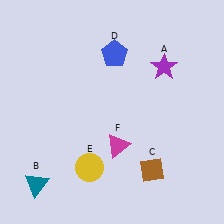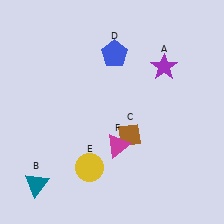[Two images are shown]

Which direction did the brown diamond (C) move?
The brown diamond (C) moved up.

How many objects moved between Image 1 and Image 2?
1 object moved between the two images.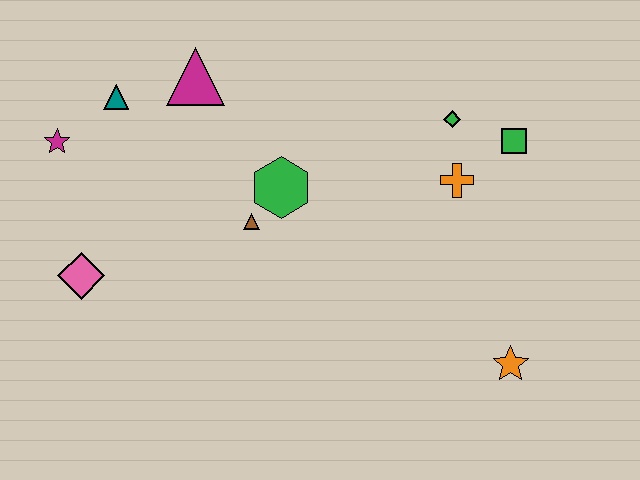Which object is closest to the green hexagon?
The brown triangle is closest to the green hexagon.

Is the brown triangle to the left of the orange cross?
Yes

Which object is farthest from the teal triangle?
The orange star is farthest from the teal triangle.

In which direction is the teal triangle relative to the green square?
The teal triangle is to the left of the green square.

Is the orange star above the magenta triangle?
No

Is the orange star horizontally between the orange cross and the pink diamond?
No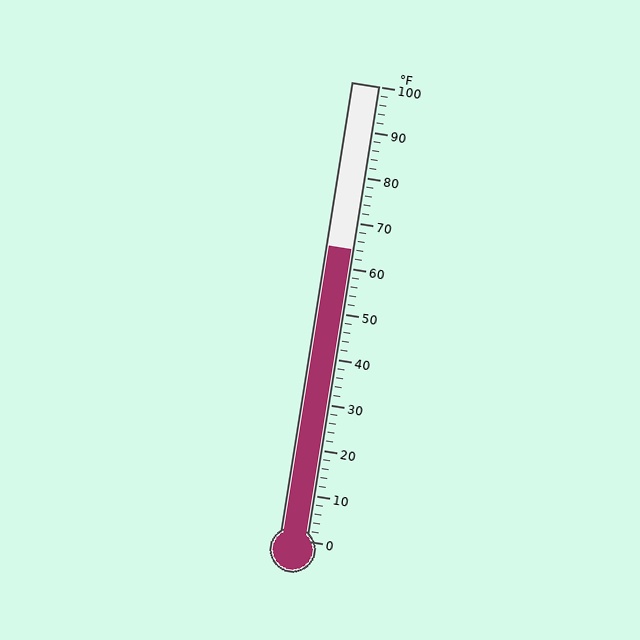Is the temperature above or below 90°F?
The temperature is below 90°F.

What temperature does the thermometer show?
The thermometer shows approximately 64°F.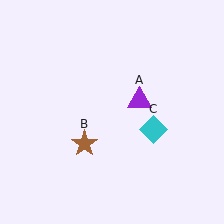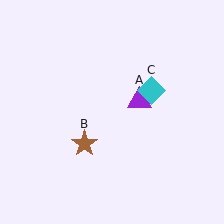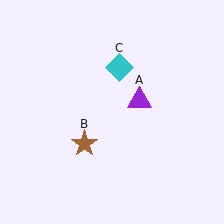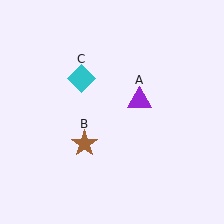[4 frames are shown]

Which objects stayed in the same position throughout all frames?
Purple triangle (object A) and brown star (object B) remained stationary.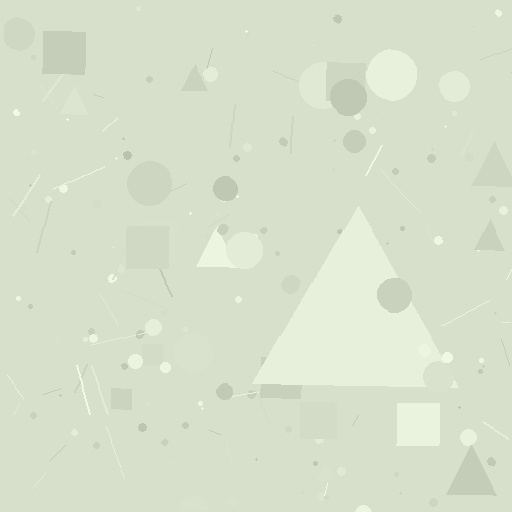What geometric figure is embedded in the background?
A triangle is embedded in the background.